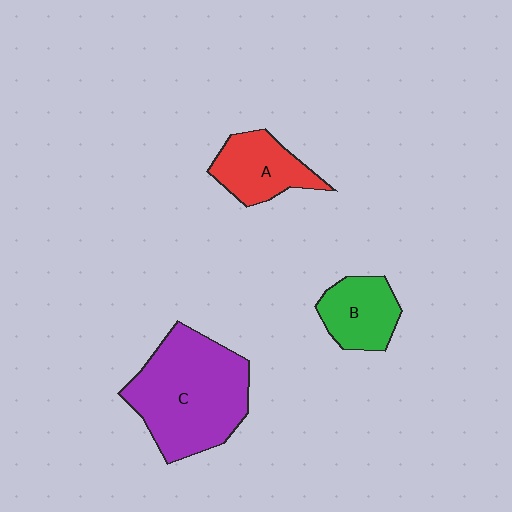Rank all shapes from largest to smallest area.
From largest to smallest: C (purple), A (red), B (green).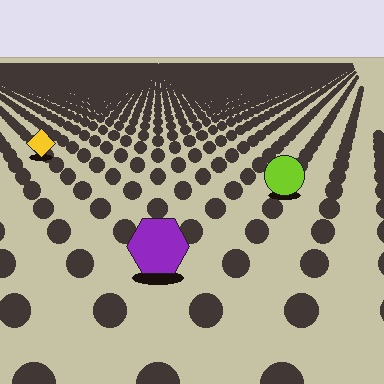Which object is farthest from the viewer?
The yellow diamond is farthest from the viewer. It appears smaller and the ground texture around it is denser.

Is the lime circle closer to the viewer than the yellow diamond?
Yes. The lime circle is closer — you can tell from the texture gradient: the ground texture is coarser near it.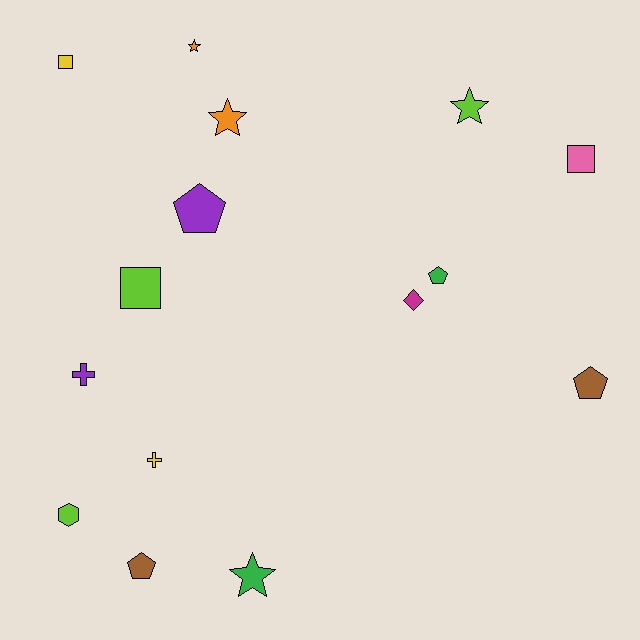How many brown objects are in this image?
There are 2 brown objects.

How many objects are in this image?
There are 15 objects.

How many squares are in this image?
There are 3 squares.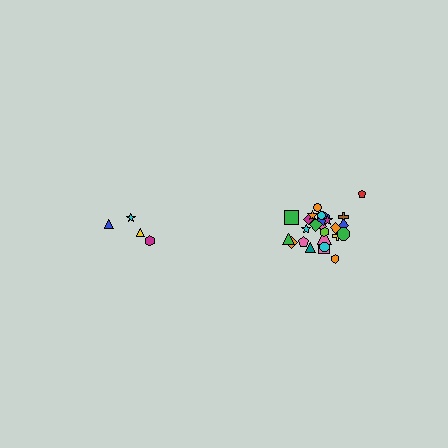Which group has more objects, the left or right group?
The right group.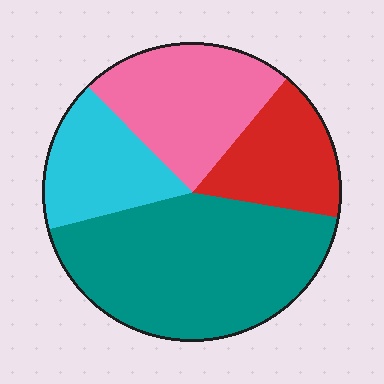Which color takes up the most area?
Teal, at roughly 45%.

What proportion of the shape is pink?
Pink covers 24% of the shape.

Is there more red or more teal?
Teal.